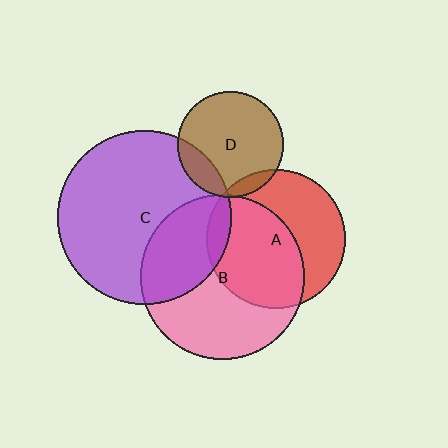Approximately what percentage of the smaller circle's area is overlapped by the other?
Approximately 15%.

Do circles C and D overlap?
Yes.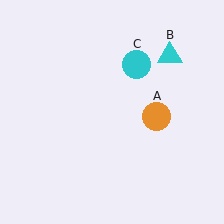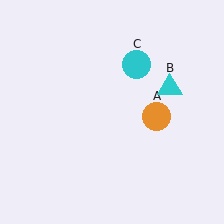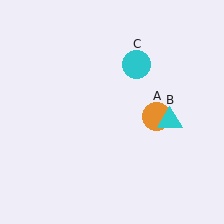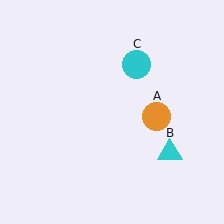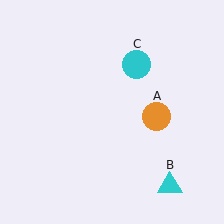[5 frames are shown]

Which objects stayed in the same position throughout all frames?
Orange circle (object A) and cyan circle (object C) remained stationary.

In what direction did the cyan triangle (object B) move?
The cyan triangle (object B) moved down.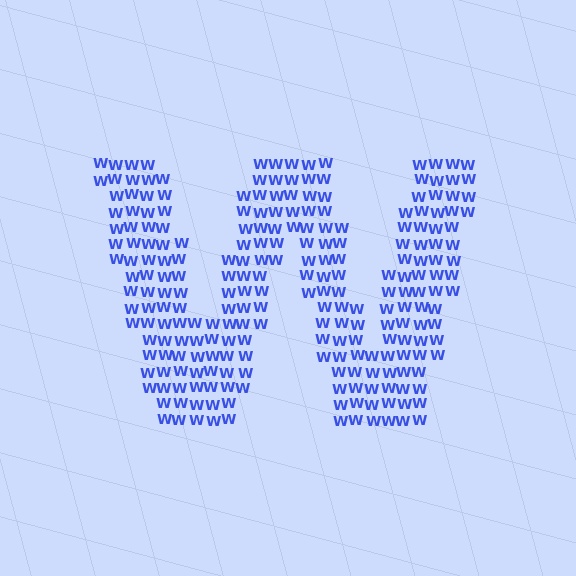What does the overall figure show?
The overall figure shows the letter W.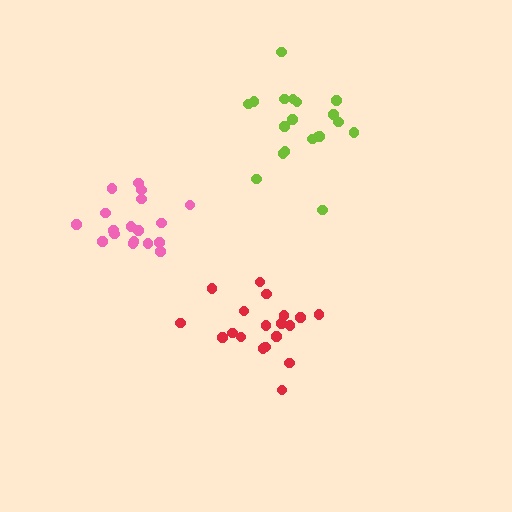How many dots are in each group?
Group 1: 19 dots, Group 2: 18 dots, Group 3: 19 dots (56 total).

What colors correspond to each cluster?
The clusters are colored: red, pink, lime.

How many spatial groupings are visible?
There are 3 spatial groupings.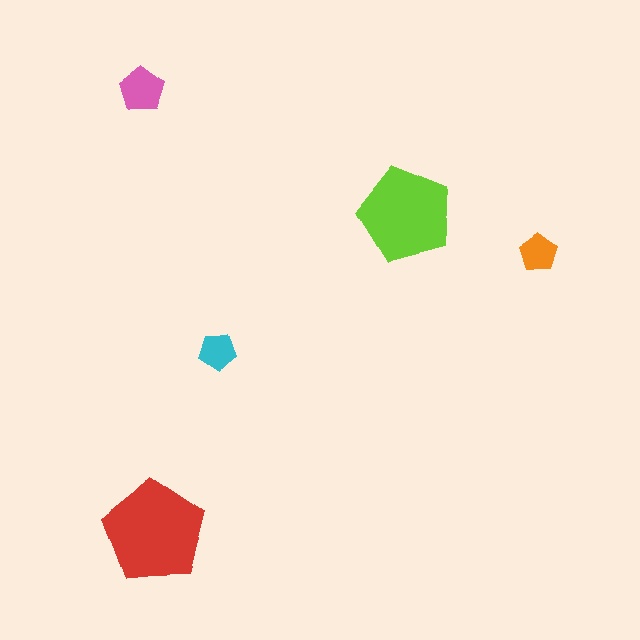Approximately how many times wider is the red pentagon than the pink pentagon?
About 2.5 times wider.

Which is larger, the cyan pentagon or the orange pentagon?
The orange one.